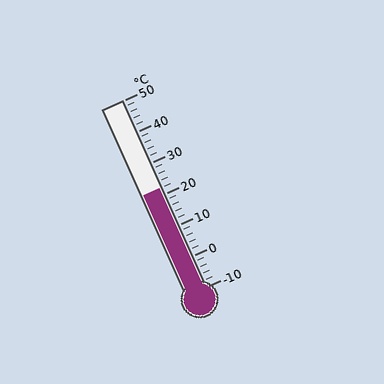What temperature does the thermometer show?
The thermometer shows approximately 22°C.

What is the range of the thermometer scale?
The thermometer scale ranges from -10°C to 50°C.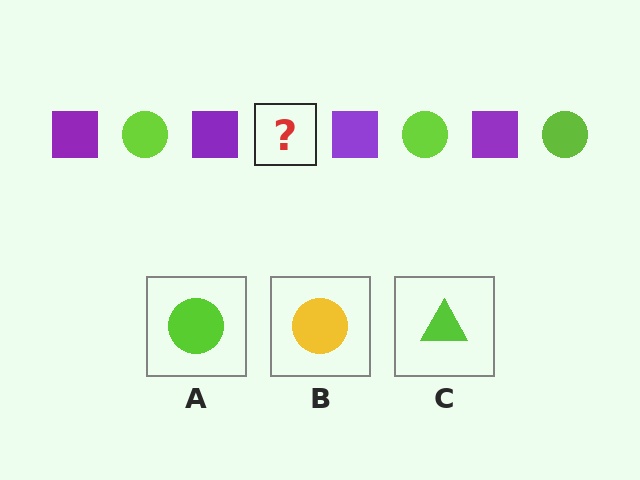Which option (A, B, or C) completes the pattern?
A.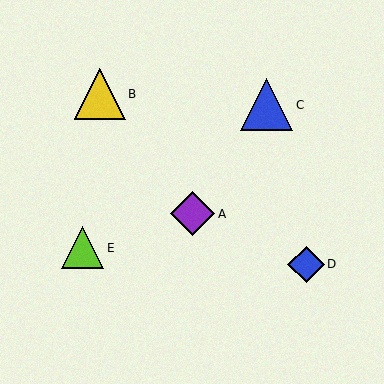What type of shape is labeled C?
Shape C is a blue triangle.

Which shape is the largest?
The blue triangle (labeled C) is the largest.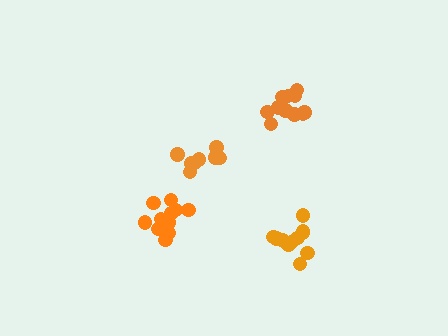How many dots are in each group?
Group 1: 11 dots, Group 2: 11 dots, Group 3: 9 dots, Group 4: 12 dots (43 total).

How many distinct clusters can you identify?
There are 4 distinct clusters.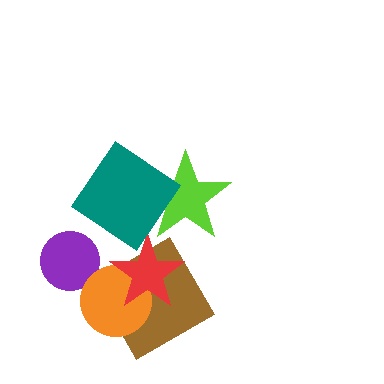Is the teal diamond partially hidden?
No, no other shape covers it.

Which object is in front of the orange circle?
The red star is in front of the orange circle.